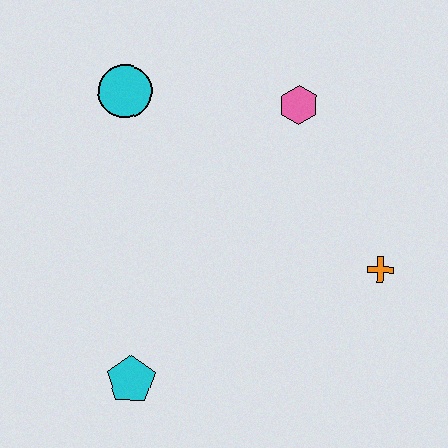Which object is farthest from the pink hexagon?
The cyan pentagon is farthest from the pink hexagon.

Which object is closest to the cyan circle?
The pink hexagon is closest to the cyan circle.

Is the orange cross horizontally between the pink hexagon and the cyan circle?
No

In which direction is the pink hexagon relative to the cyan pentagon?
The pink hexagon is above the cyan pentagon.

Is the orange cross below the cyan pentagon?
No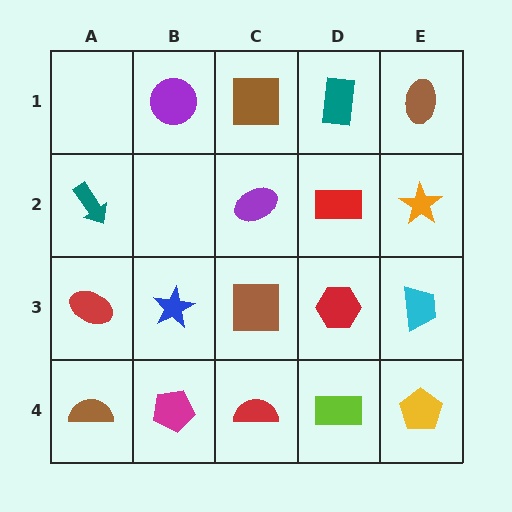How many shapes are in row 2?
4 shapes.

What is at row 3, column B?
A blue star.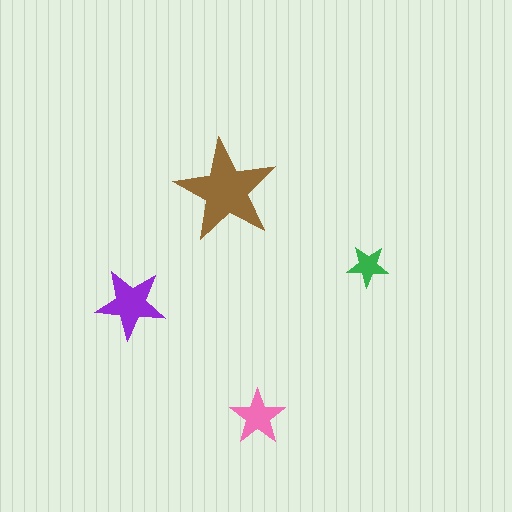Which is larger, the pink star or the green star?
The pink one.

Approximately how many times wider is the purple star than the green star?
About 1.5 times wider.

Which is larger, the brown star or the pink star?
The brown one.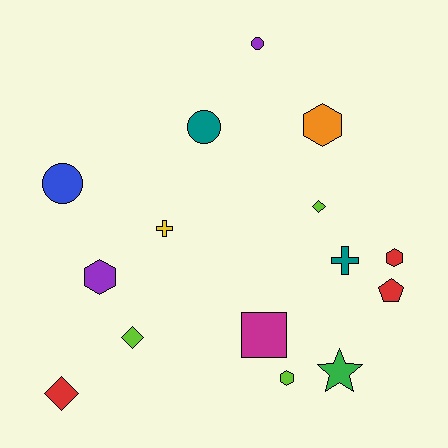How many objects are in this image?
There are 15 objects.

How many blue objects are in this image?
There is 1 blue object.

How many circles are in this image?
There are 3 circles.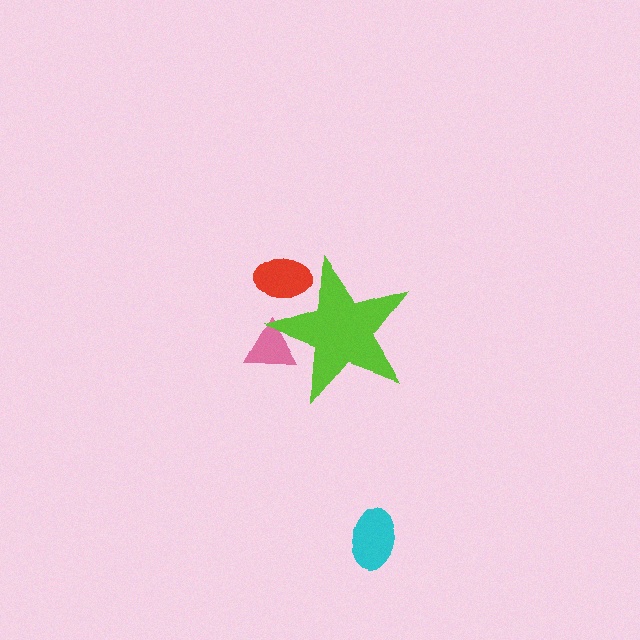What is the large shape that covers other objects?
A lime star.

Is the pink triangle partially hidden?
Yes, the pink triangle is partially hidden behind the lime star.